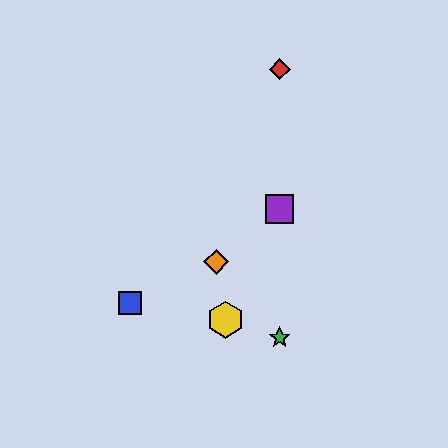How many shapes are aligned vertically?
3 shapes (the red diamond, the green star, the purple square) are aligned vertically.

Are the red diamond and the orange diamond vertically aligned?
No, the red diamond is at x≈280 and the orange diamond is at x≈216.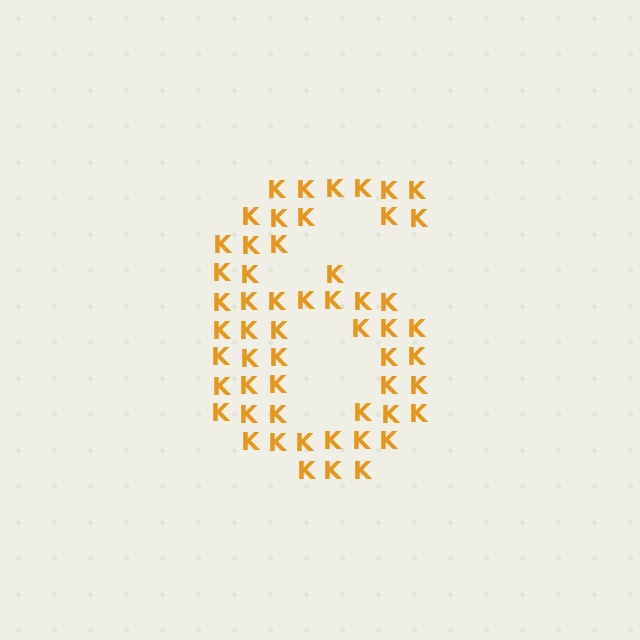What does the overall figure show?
The overall figure shows the digit 6.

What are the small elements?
The small elements are letter K's.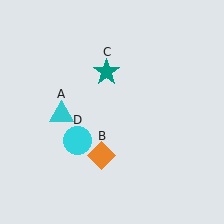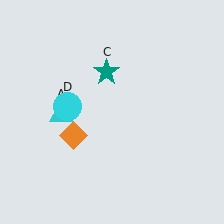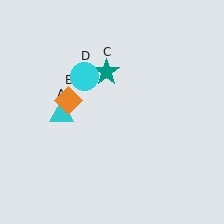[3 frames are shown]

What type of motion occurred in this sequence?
The orange diamond (object B), cyan circle (object D) rotated clockwise around the center of the scene.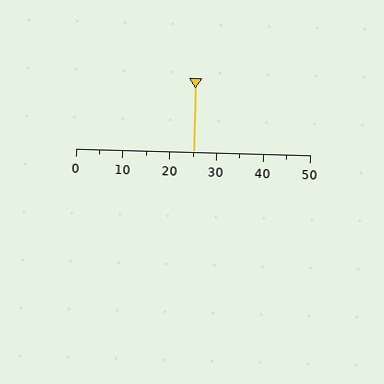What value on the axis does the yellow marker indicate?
The marker indicates approximately 25.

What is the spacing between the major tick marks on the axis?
The major ticks are spaced 10 apart.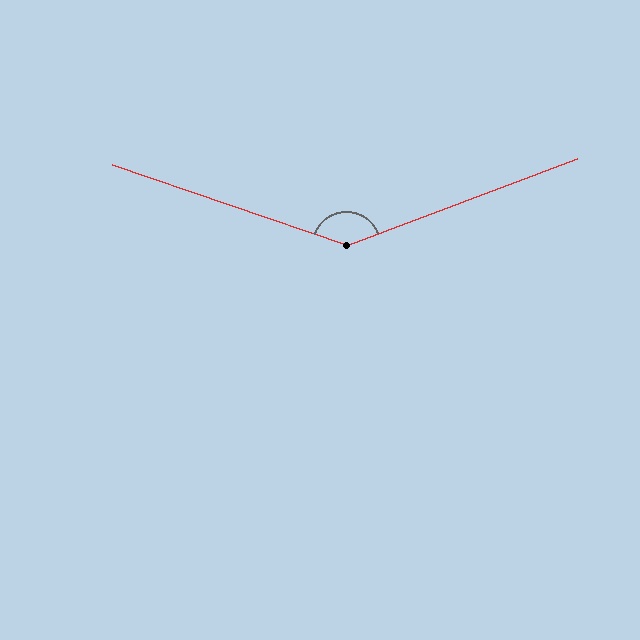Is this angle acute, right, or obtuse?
It is obtuse.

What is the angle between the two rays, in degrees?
Approximately 141 degrees.